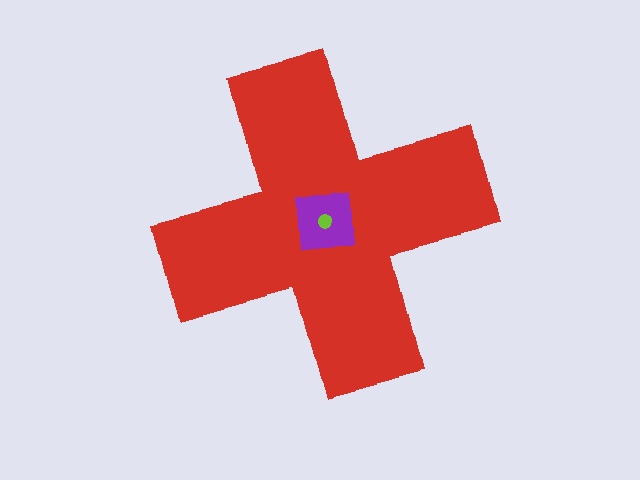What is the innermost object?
The lime circle.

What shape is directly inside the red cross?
The purple square.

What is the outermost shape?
The red cross.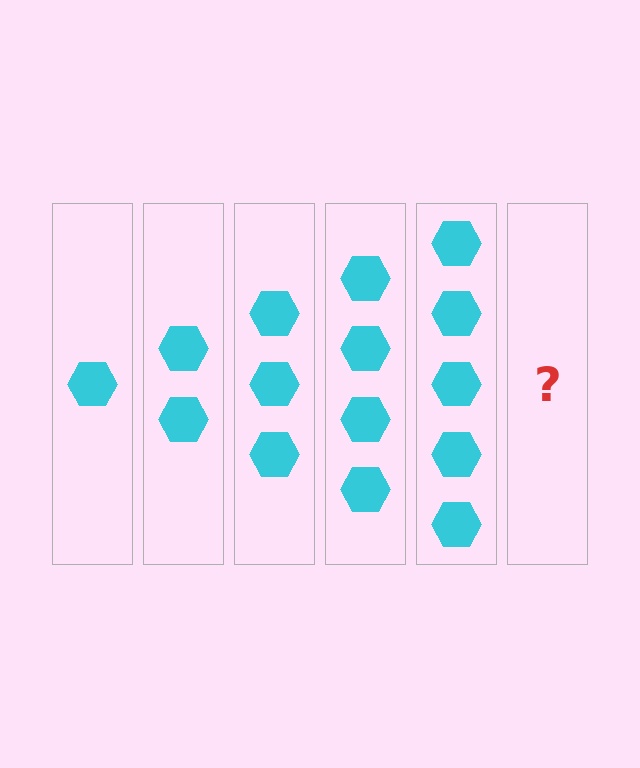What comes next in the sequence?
The next element should be 6 hexagons.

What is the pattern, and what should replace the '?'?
The pattern is that each step adds one more hexagon. The '?' should be 6 hexagons.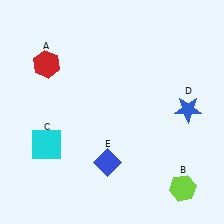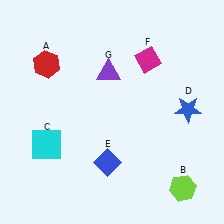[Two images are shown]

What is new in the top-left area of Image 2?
A purple triangle (G) was added in the top-left area of Image 2.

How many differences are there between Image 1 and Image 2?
There are 2 differences between the two images.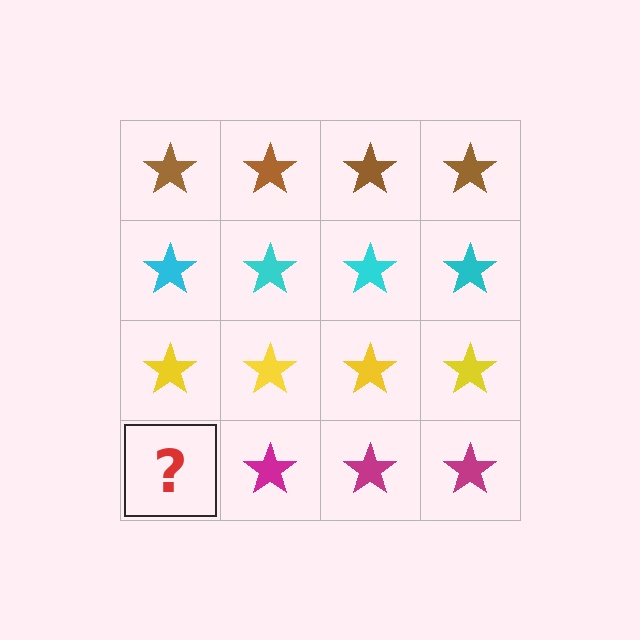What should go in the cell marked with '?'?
The missing cell should contain a magenta star.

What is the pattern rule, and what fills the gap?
The rule is that each row has a consistent color. The gap should be filled with a magenta star.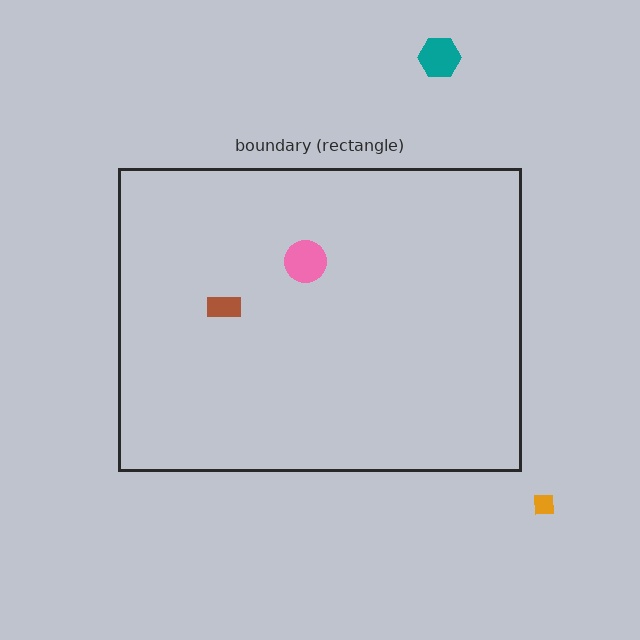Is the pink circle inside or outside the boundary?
Inside.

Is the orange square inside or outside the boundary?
Outside.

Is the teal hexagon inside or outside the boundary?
Outside.